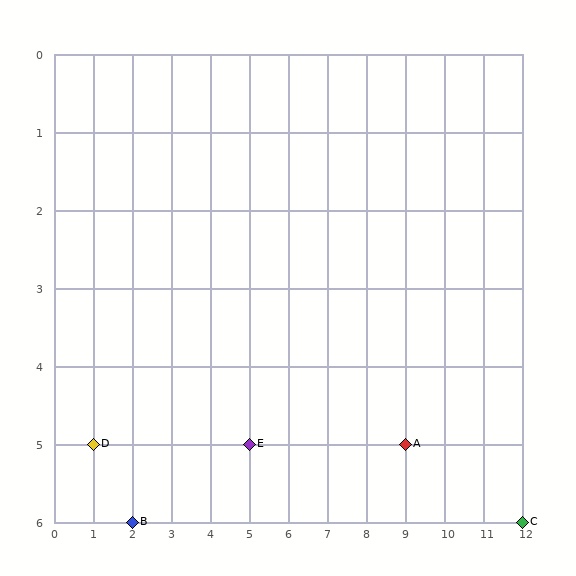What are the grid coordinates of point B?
Point B is at grid coordinates (2, 6).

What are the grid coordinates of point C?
Point C is at grid coordinates (12, 6).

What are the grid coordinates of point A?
Point A is at grid coordinates (9, 5).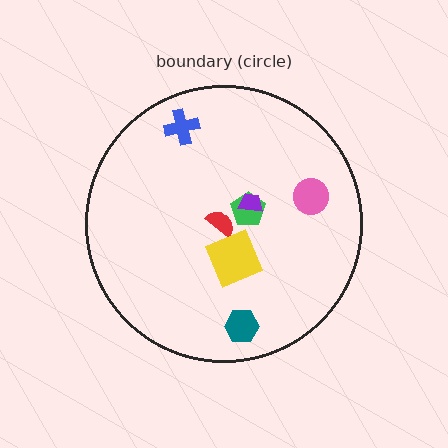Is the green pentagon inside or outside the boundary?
Inside.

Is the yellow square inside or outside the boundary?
Inside.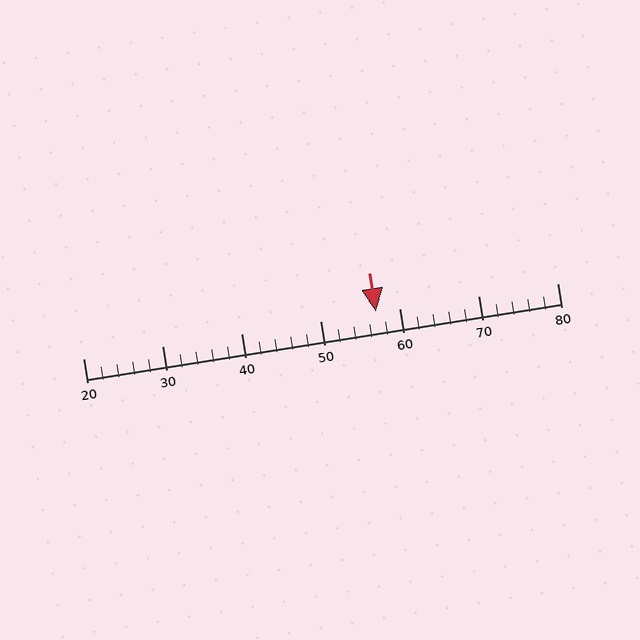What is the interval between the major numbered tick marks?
The major tick marks are spaced 10 units apart.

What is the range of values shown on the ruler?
The ruler shows values from 20 to 80.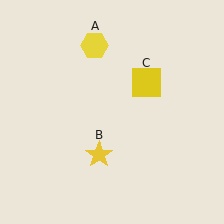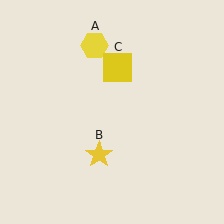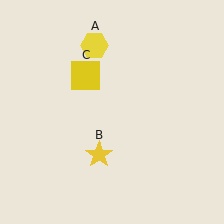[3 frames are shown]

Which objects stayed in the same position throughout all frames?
Yellow hexagon (object A) and yellow star (object B) remained stationary.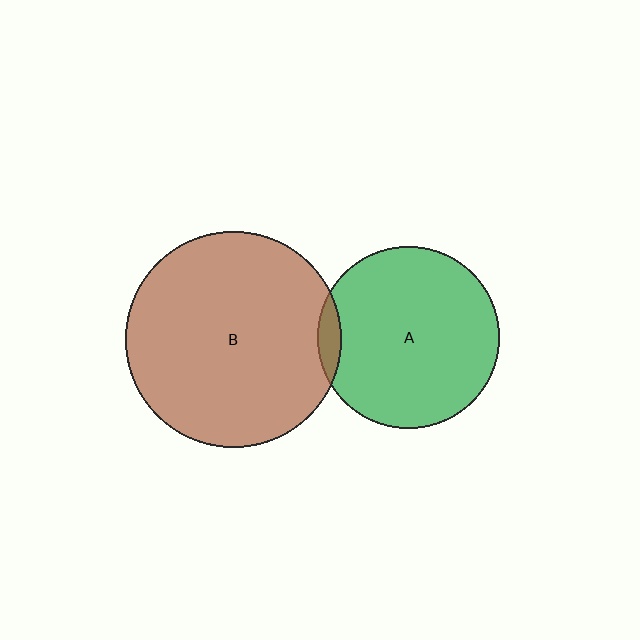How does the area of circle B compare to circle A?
Approximately 1.4 times.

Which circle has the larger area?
Circle B (brown).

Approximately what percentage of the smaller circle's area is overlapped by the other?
Approximately 5%.